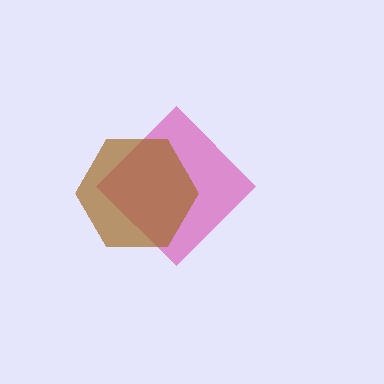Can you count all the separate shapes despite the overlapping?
Yes, there are 2 separate shapes.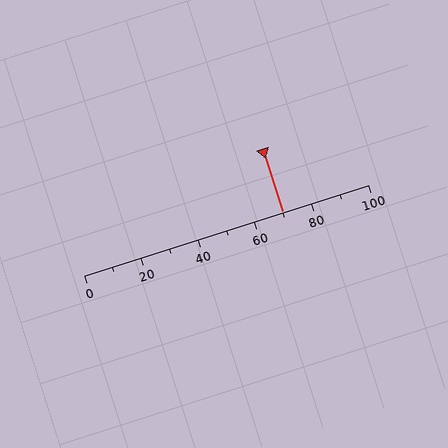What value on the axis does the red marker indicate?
The marker indicates approximately 70.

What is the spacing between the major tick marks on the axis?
The major ticks are spaced 20 apart.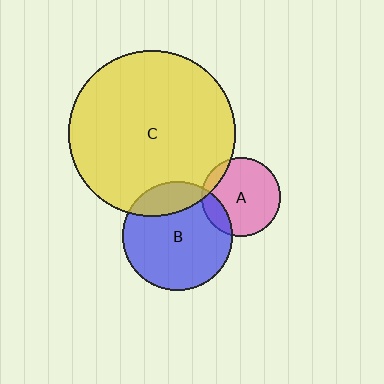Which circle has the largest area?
Circle C (yellow).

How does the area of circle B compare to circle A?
Approximately 1.9 times.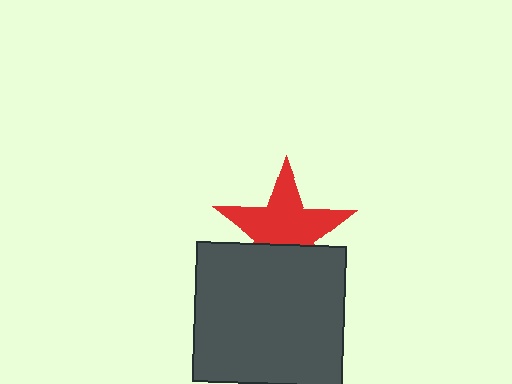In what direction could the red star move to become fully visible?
The red star could move up. That would shift it out from behind the dark gray rectangle entirely.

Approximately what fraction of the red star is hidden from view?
Roughly 34% of the red star is hidden behind the dark gray rectangle.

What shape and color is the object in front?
The object in front is a dark gray rectangle.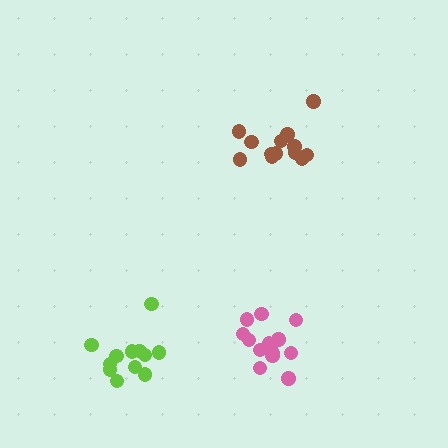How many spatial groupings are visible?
There are 3 spatial groupings.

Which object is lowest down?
The lime cluster is bottommost.